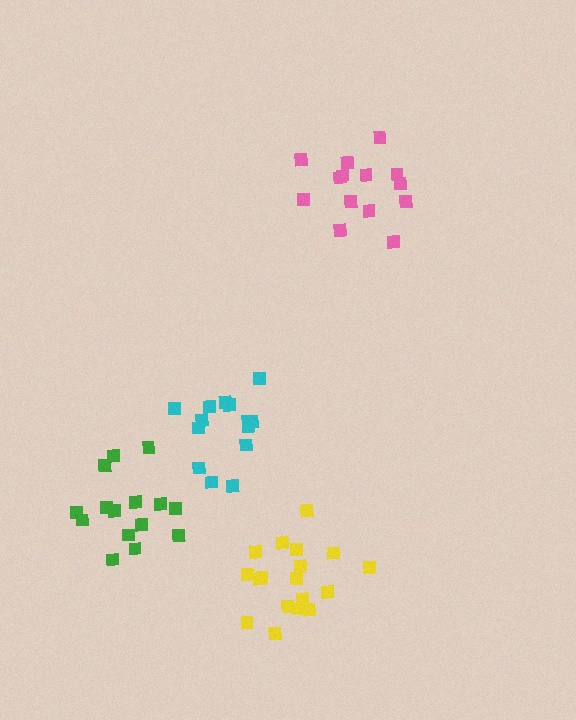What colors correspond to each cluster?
The clusters are colored: cyan, pink, green, yellow.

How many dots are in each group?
Group 1: 14 dots, Group 2: 14 dots, Group 3: 15 dots, Group 4: 18 dots (61 total).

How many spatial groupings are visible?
There are 4 spatial groupings.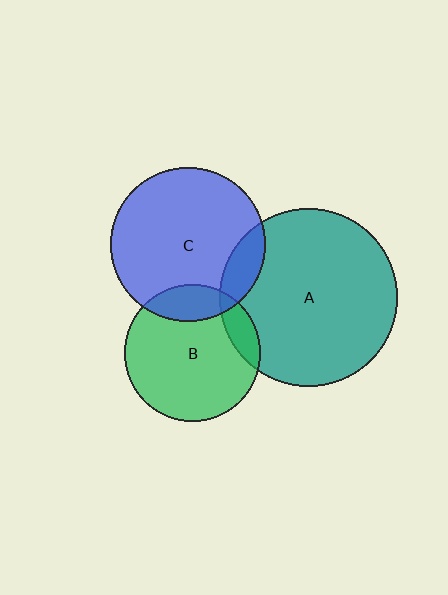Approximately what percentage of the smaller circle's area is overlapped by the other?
Approximately 15%.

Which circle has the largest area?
Circle A (teal).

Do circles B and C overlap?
Yes.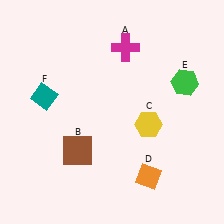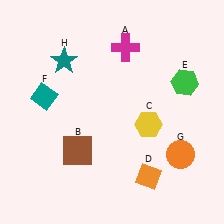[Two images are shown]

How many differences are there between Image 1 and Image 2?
There are 2 differences between the two images.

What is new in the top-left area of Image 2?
A teal star (H) was added in the top-left area of Image 2.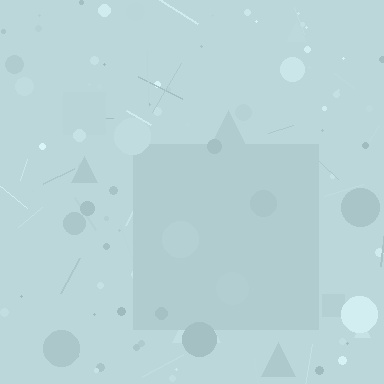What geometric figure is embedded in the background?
A square is embedded in the background.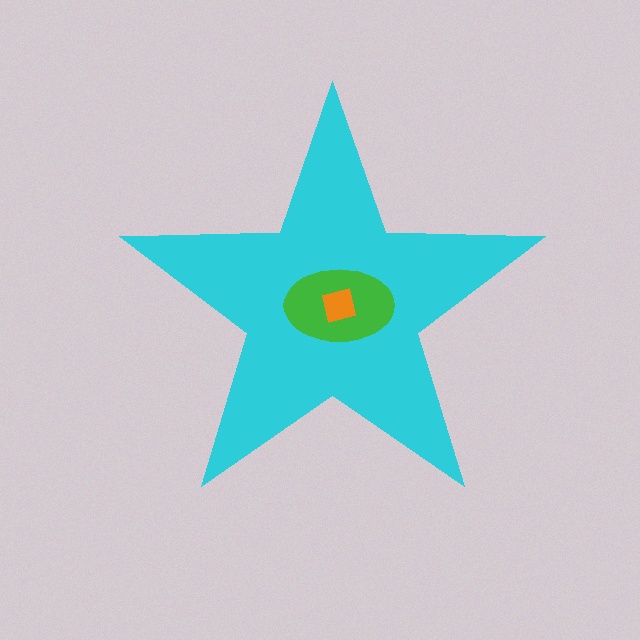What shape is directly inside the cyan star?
The green ellipse.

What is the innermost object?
The orange square.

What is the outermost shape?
The cyan star.